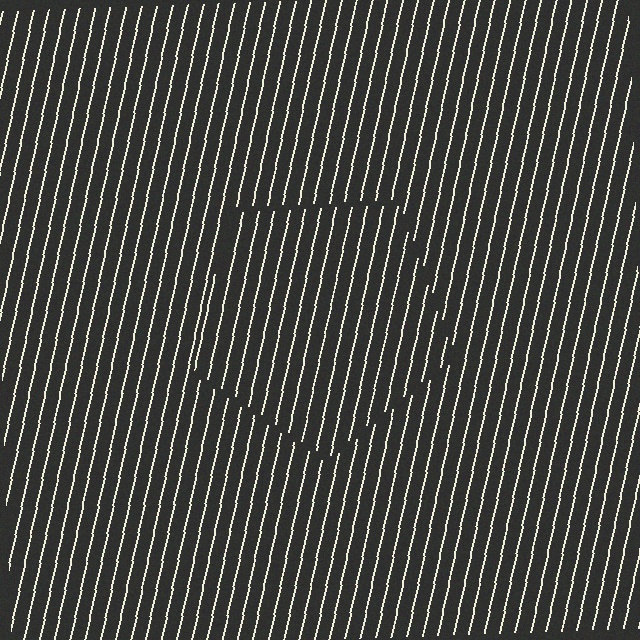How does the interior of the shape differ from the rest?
The interior of the shape contains the same grating, shifted by half a period — the contour is defined by the phase discontinuity where line-ends from the inner and outer gratings abut.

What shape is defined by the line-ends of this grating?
An illusory pentagon. The interior of the shape contains the same grating, shifted by half a period — the contour is defined by the phase discontinuity where line-ends from the inner and outer gratings abut.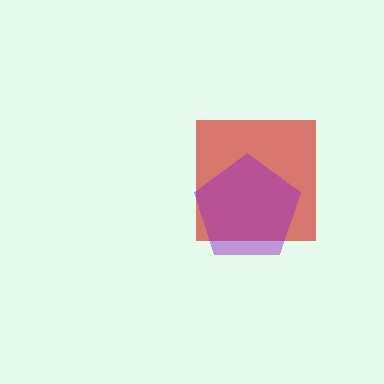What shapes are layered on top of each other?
The layered shapes are: a red square, a purple pentagon.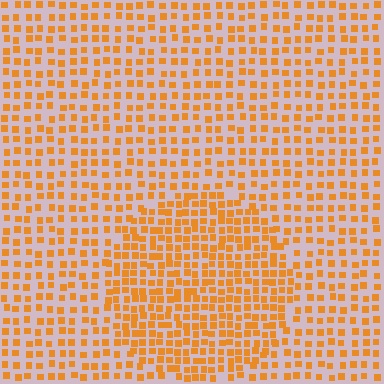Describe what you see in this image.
The image contains small orange elements arranged at two different densities. A circle-shaped region is visible where the elements are more densely packed than the surrounding area.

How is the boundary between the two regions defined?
The boundary is defined by a change in element density (approximately 1.7x ratio). All elements are the same color, size, and shape.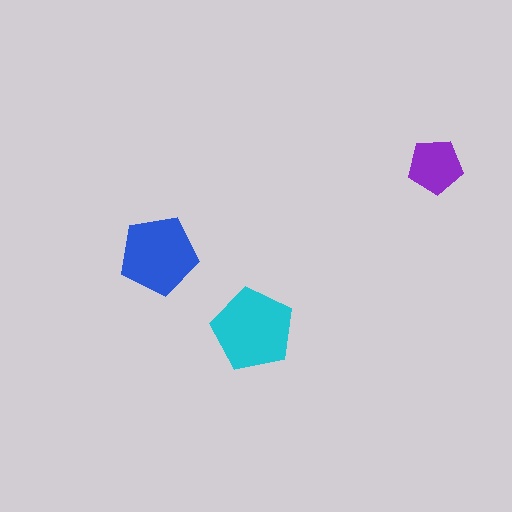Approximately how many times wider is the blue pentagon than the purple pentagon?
About 1.5 times wider.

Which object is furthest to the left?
The blue pentagon is leftmost.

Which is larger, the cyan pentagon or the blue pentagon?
The cyan one.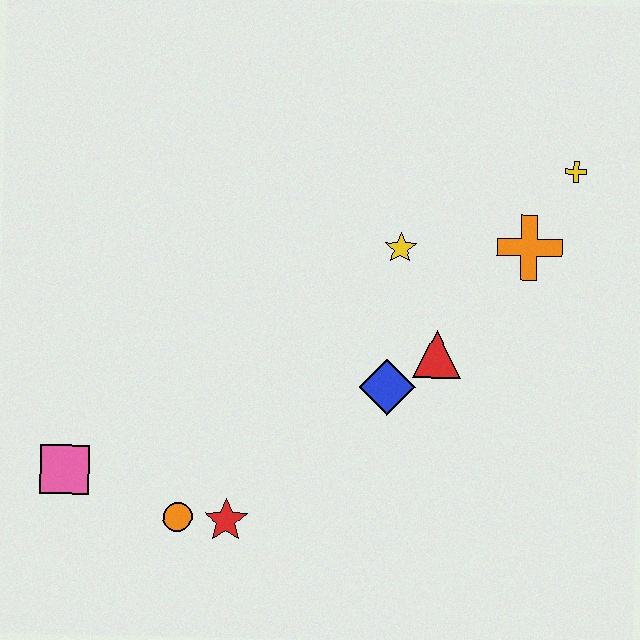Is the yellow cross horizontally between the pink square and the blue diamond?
No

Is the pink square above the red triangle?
No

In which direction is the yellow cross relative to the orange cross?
The yellow cross is above the orange cross.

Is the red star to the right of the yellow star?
No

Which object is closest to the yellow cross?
The orange cross is closest to the yellow cross.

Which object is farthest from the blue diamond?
The pink square is farthest from the blue diamond.